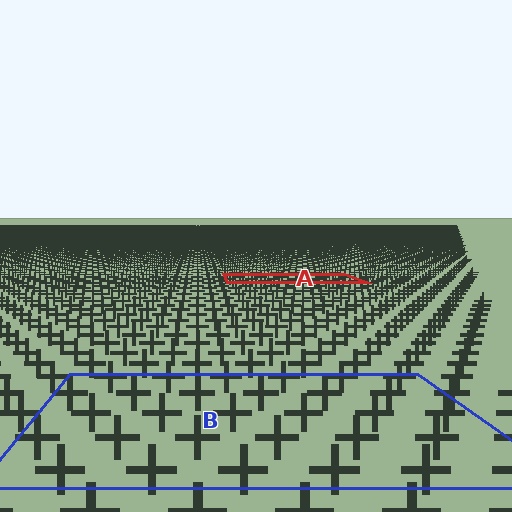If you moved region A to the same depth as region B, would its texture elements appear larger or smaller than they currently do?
They would appear larger. At a closer depth, the same texture elements are projected at a bigger on-screen size.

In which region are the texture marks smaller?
The texture marks are smaller in region A, because it is farther away.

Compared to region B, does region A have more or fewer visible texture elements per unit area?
Region A has more texture elements per unit area — they are packed more densely because it is farther away.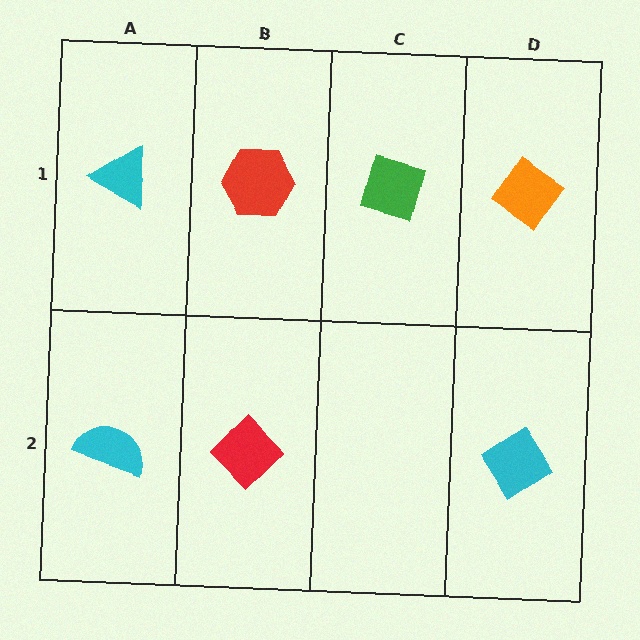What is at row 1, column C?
A green diamond.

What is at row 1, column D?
An orange diamond.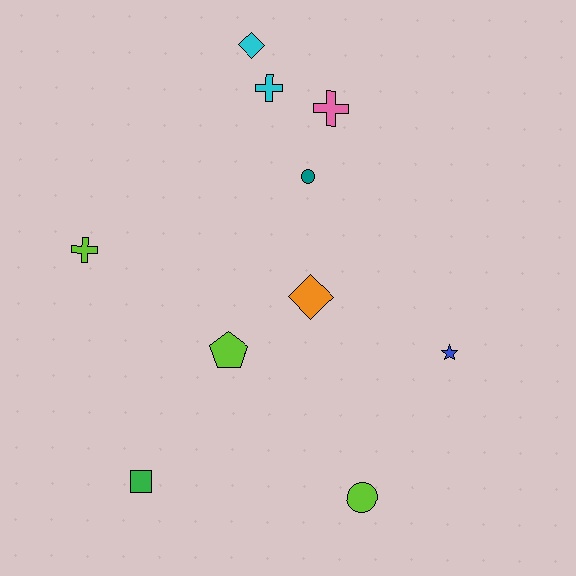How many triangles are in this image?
There are no triangles.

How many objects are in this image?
There are 10 objects.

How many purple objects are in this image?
There are no purple objects.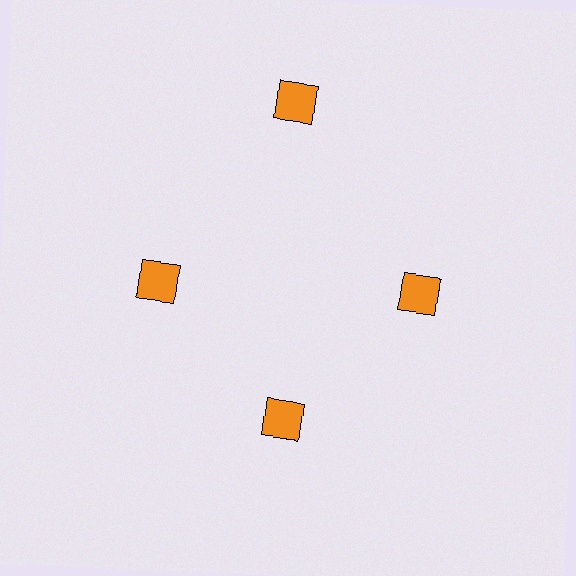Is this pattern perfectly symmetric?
No. The 4 orange squares are arranged in a ring, but one element near the 12 o'clock position is pushed outward from the center, breaking the 4-fold rotational symmetry.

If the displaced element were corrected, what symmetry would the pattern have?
It would have 4-fold rotational symmetry — the pattern would map onto itself every 90 degrees.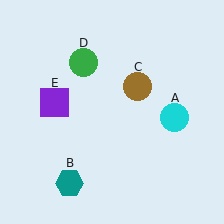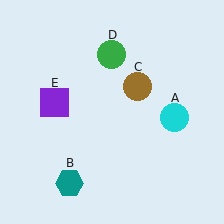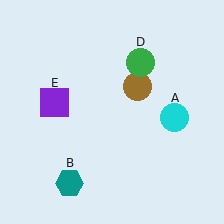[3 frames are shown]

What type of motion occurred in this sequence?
The green circle (object D) rotated clockwise around the center of the scene.